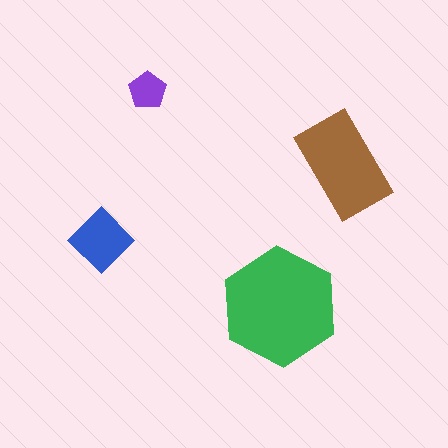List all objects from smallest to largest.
The purple pentagon, the blue diamond, the brown rectangle, the green hexagon.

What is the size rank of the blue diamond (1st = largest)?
3rd.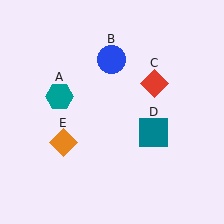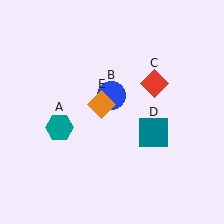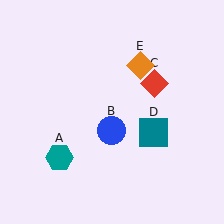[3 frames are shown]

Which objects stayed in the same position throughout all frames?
Red diamond (object C) and teal square (object D) remained stationary.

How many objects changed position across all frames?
3 objects changed position: teal hexagon (object A), blue circle (object B), orange diamond (object E).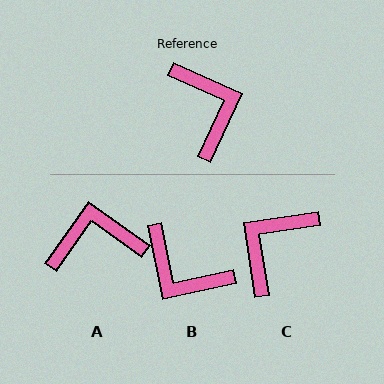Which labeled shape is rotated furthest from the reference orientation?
B, about 144 degrees away.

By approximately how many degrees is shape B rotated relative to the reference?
Approximately 144 degrees clockwise.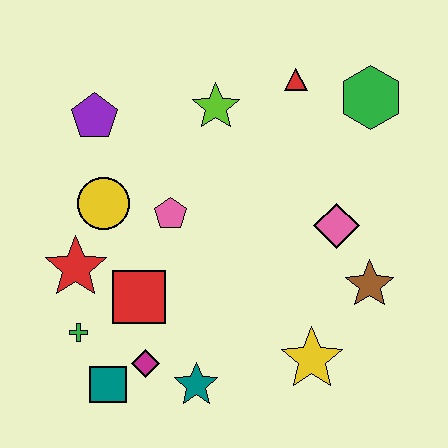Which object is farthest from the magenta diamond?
The green hexagon is farthest from the magenta diamond.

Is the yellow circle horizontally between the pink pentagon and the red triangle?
No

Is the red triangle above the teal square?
Yes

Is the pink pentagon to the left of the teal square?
No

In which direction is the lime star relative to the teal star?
The lime star is above the teal star.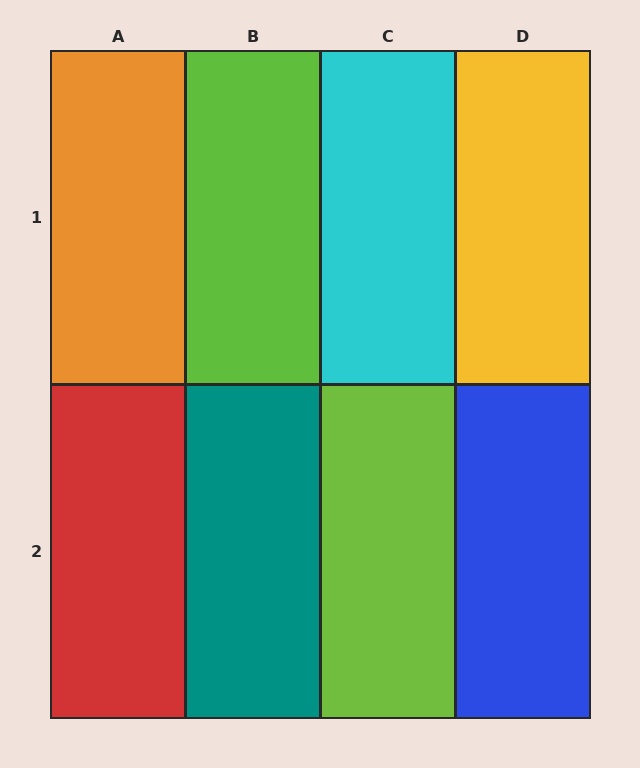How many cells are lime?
2 cells are lime.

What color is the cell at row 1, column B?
Lime.